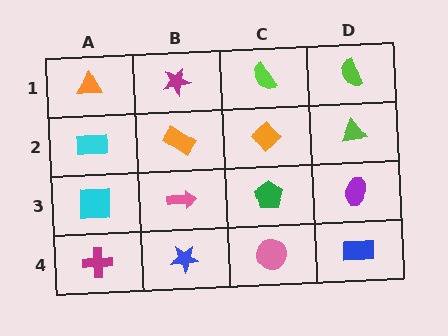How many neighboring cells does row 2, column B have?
4.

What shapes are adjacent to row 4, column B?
A pink arrow (row 3, column B), a magenta cross (row 4, column A), a pink circle (row 4, column C).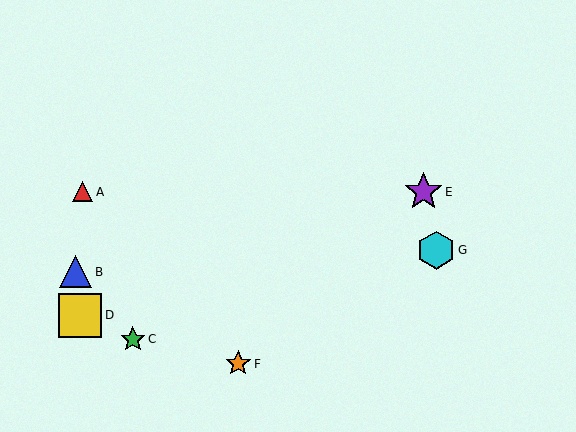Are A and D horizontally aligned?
No, A is at y≈192 and D is at y≈315.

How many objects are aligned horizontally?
2 objects (A, E) are aligned horizontally.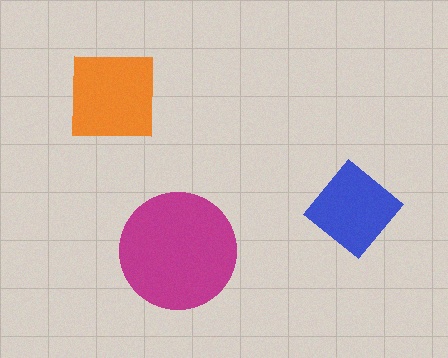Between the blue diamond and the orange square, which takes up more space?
The orange square.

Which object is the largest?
The magenta circle.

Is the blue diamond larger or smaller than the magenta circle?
Smaller.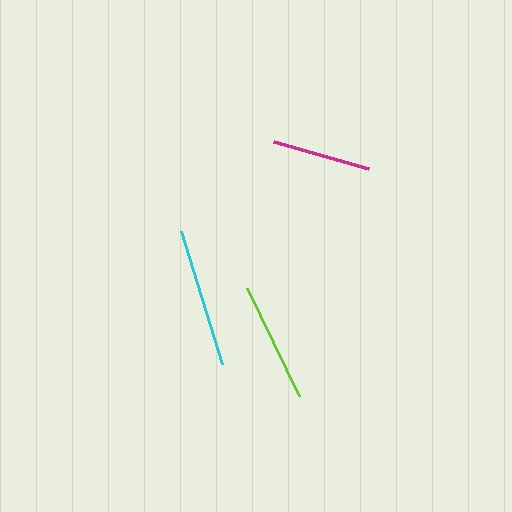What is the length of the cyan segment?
The cyan segment is approximately 139 pixels long.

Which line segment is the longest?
The cyan line is the longest at approximately 139 pixels.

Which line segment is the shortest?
The magenta line is the shortest at approximately 99 pixels.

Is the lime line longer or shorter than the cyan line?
The cyan line is longer than the lime line.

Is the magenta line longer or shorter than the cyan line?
The cyan line is longer than the magenta line.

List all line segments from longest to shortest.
From longest to shortest: cyan, lime, magenta.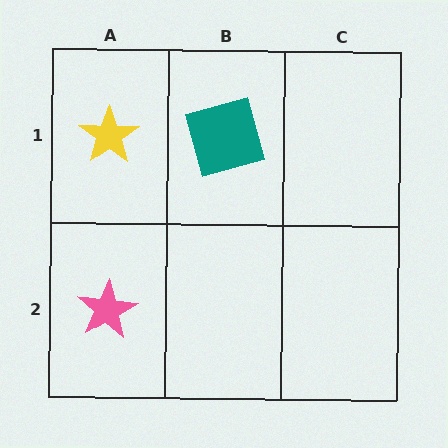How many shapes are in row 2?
1 shape.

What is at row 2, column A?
A pink star.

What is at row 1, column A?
A yellow star.